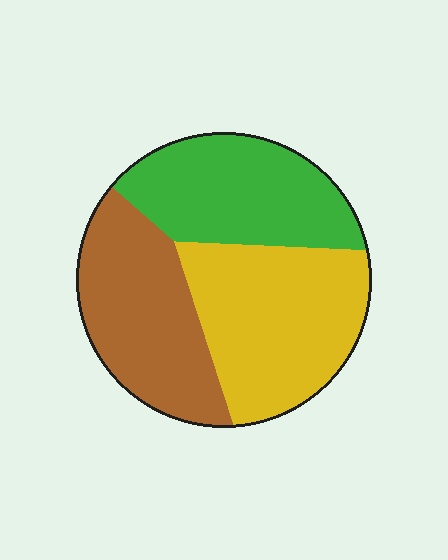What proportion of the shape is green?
Green covers 31% of the shape.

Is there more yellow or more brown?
Yellow.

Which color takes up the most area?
Yellow, at roughly 35%.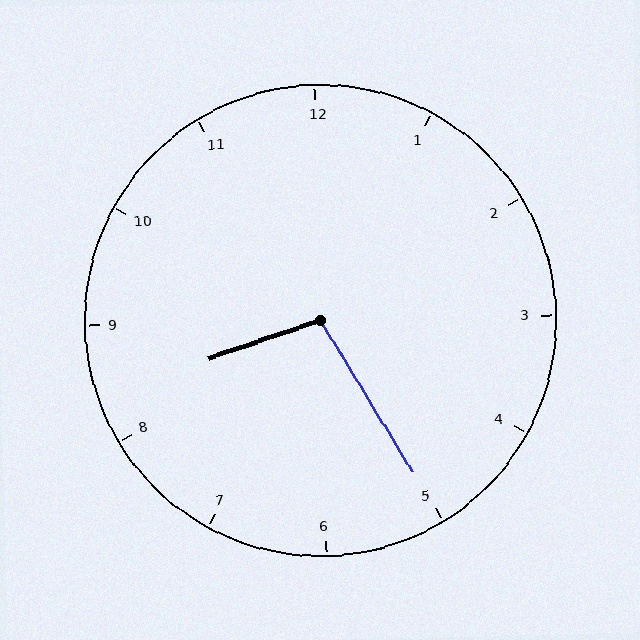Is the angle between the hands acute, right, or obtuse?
It is obtuse.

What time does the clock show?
8:25.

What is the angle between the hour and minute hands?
Approximately 102 degrees.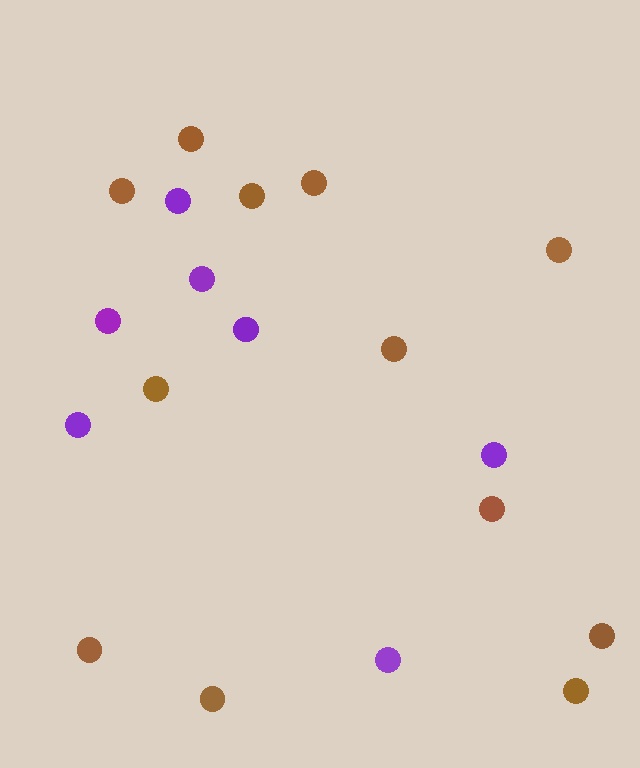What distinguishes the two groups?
There are 2 groups: one group of brown circles (12) and one group of purple circles (7).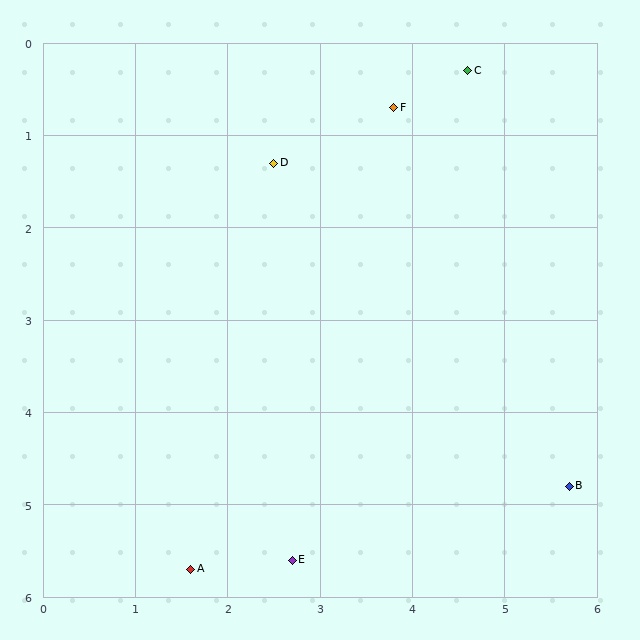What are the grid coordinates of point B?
Point B is at approximately (5.7, 4.8).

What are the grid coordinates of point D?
Point D is at approximately (2.5, 1.3).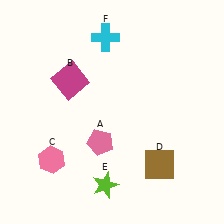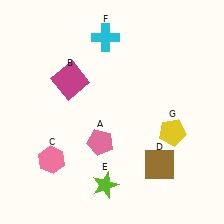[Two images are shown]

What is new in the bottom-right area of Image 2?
A yellow pentagon (G) was added in the bottom-right area of Image 2.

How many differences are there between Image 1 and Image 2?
There is 1 difference between the two images.